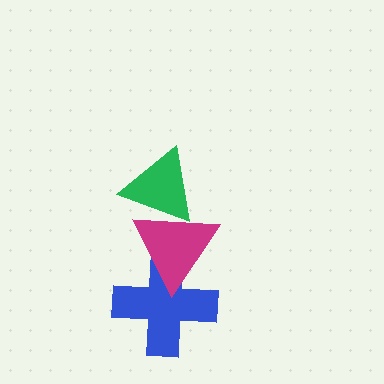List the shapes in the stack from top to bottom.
From top to bottom: the green triangle, the magenta triangle, the blue cross.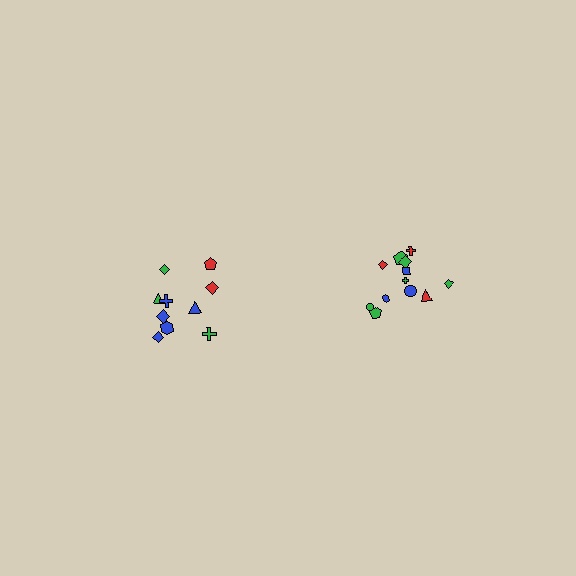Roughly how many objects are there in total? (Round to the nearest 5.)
Roughly 20 objects in total.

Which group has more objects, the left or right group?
The right group.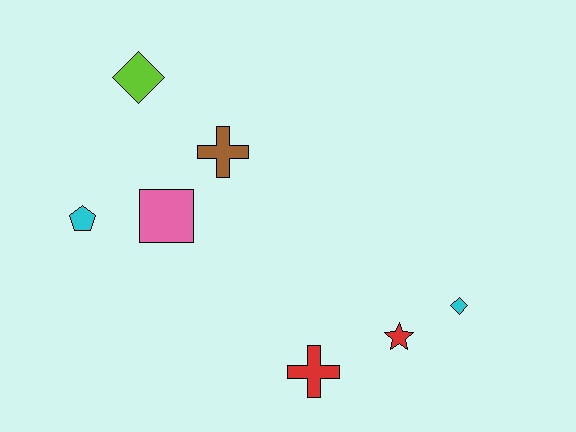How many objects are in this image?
There are 7 objects.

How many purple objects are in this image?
There are no purple objects.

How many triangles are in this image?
There are no triangles.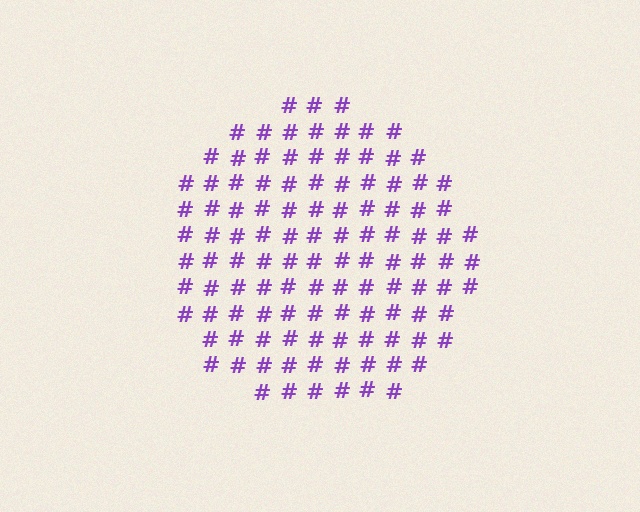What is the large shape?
The large shape is a circle.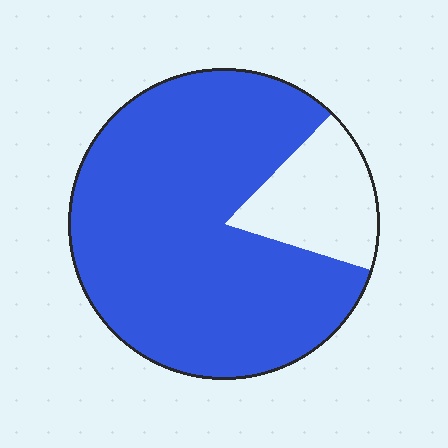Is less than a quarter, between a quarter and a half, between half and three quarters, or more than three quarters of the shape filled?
More than three quarters.